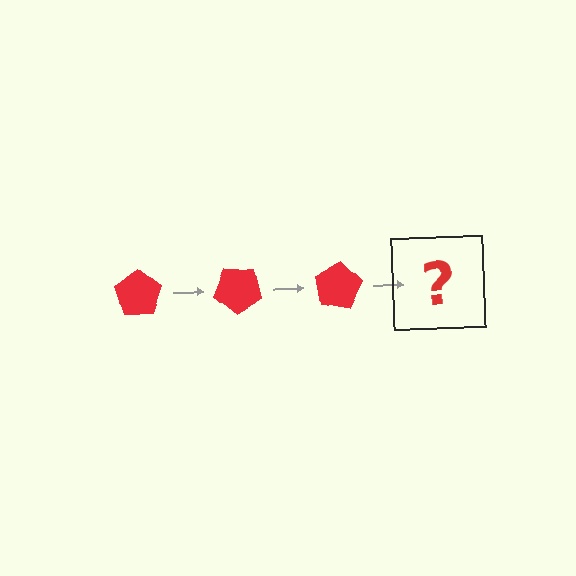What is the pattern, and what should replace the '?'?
The pattern is that the pentagon rotates 40 degrees each step. The '?' should be a red pentagon rotated 120 degrees.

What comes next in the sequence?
The next element should be a red pentagon rotated 120 degrees.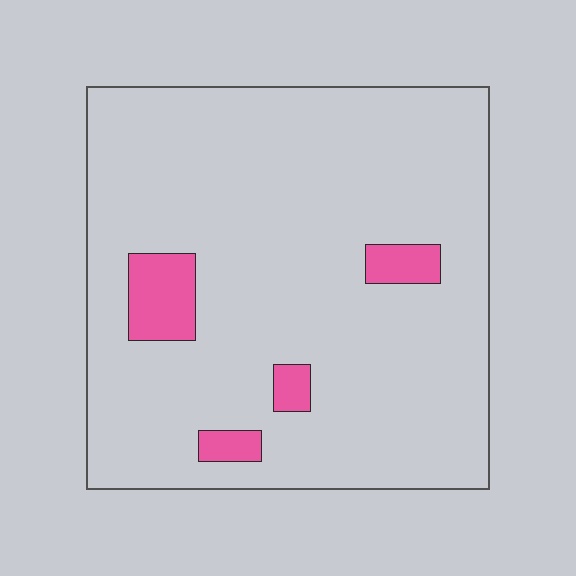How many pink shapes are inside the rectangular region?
4.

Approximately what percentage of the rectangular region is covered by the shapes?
Approximately 10%.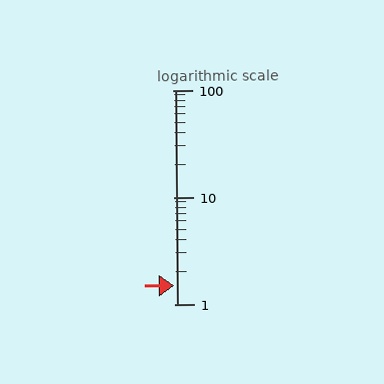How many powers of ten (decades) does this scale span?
The scale spans 2 decades, from 1 to 100.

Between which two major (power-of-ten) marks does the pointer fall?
The pointer is between 1 and 10.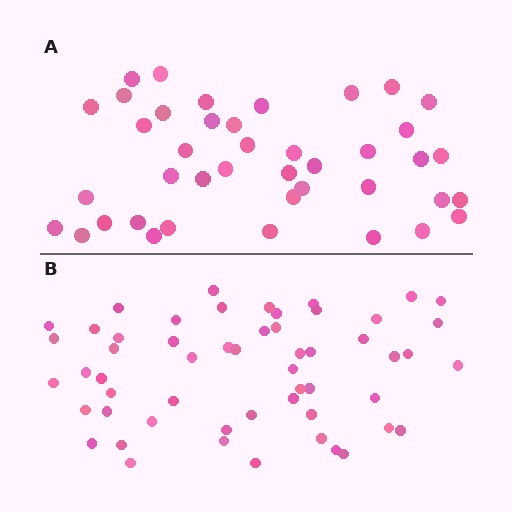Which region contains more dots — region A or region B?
Region B (the bottom region) has more dots.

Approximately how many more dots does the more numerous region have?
Region B has approximately 15 more dots than region A.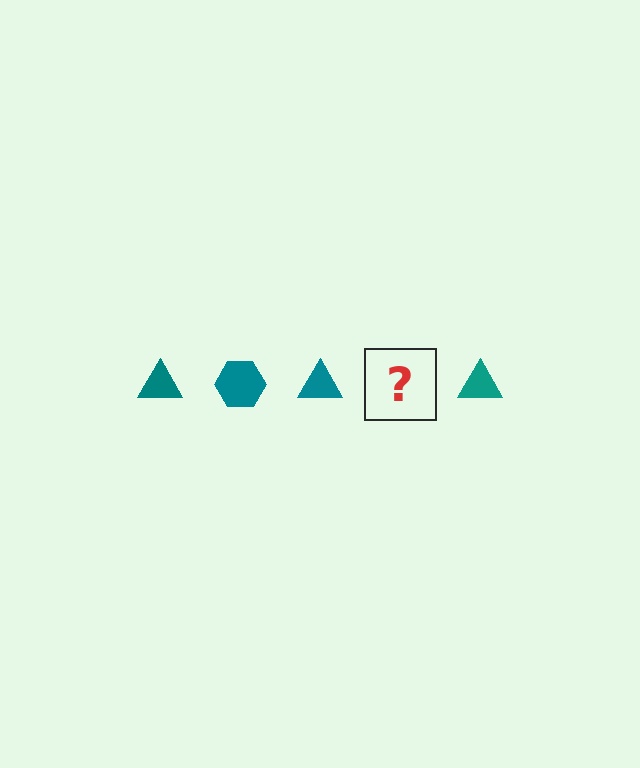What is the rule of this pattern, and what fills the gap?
The rule is that the pattern cycles through triangle, hexagon shapes in teal. The gap should be filled with a teal hexagon.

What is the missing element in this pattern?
The missing element is a teal hexagon.